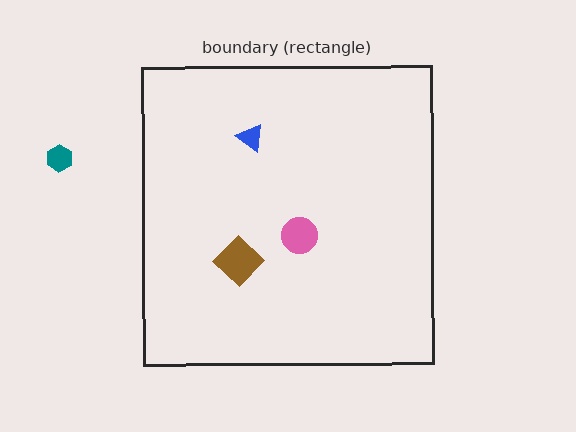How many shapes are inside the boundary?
3 inside, 1 outside.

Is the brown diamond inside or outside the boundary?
Inside.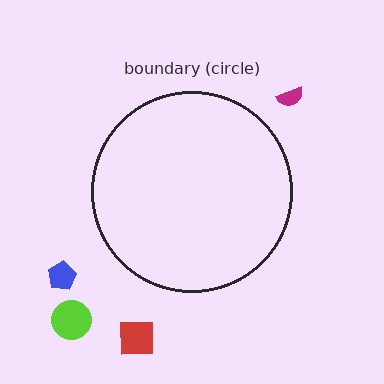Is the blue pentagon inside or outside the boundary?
Outside.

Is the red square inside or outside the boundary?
Outside.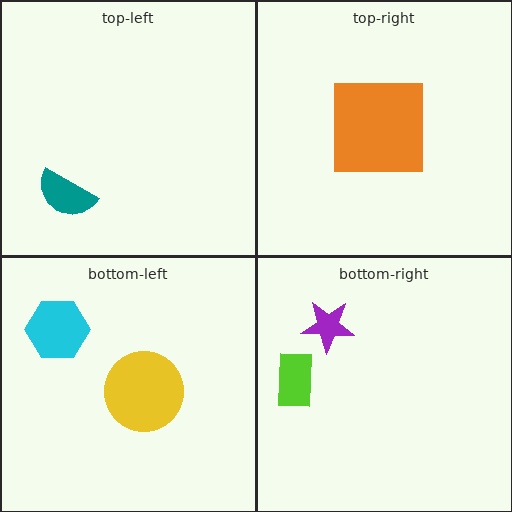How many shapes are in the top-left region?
1.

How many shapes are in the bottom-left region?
2.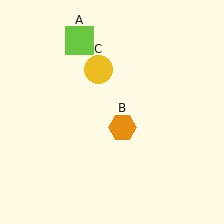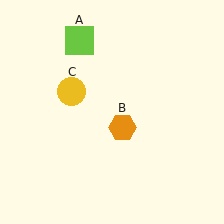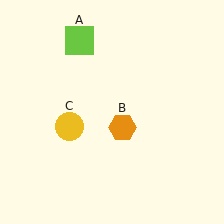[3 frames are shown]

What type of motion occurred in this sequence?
The yellow circle (object C) rotated counterclockwise around the center of the scene.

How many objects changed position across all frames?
1 object changed position: yellow circle (object C).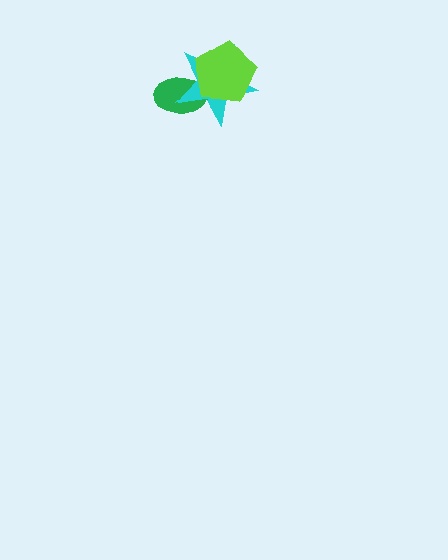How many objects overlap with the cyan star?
2 objects overlap with the cyan star.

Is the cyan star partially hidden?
Yes, it is partially covered by another shape.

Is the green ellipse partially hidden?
Yes, it is partially covered by another shape.